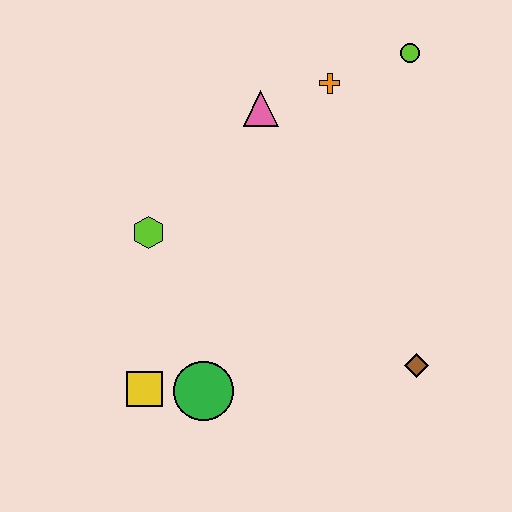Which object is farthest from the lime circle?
The yellow square is farthest from the lime circle.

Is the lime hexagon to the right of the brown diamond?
No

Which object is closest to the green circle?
The yellow square is closest to the green circle.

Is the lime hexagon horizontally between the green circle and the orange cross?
No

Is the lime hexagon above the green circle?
Yes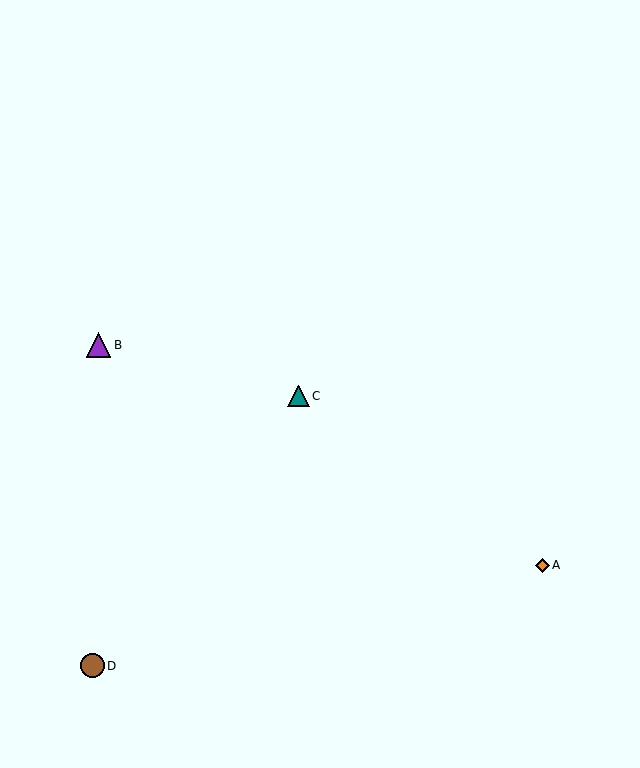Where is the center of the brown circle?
The center of the brown circle is at (92, 666).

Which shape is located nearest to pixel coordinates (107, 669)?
The brown circle (labeled D) at (92, 666) is nearest to that location.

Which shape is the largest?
The purple triangle (labeled B) is the largest.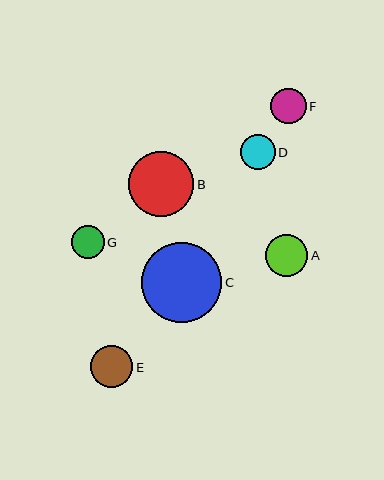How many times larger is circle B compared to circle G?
Circle B is approximately 2.0 times the size of circle G.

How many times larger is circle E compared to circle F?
Circle E is approximately 1.2 times the size of circle F.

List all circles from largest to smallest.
From largest to smallest: C, B, A, E, F, D, G.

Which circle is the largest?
Circle C is the largest with a size of approximately 80 pixels.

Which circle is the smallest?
Circle G is the smallest with a size of approximately 33 pixels.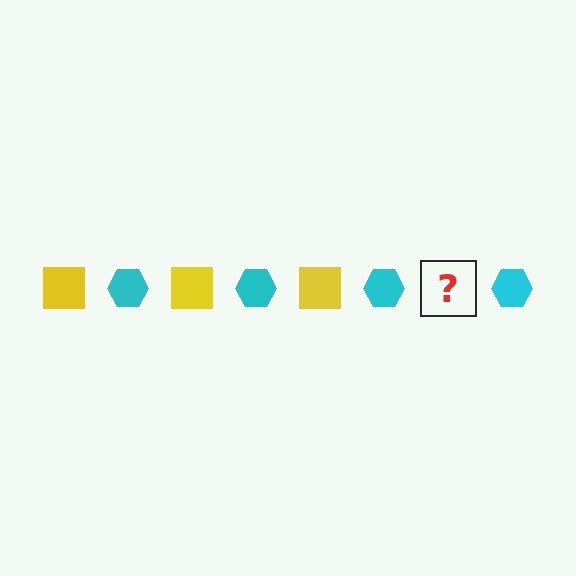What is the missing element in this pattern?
The missing element is a yellow square.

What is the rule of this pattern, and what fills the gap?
The rule is that the pattern alternates between yellow square and cyan hexagon. The gap should be filled with a yellow square.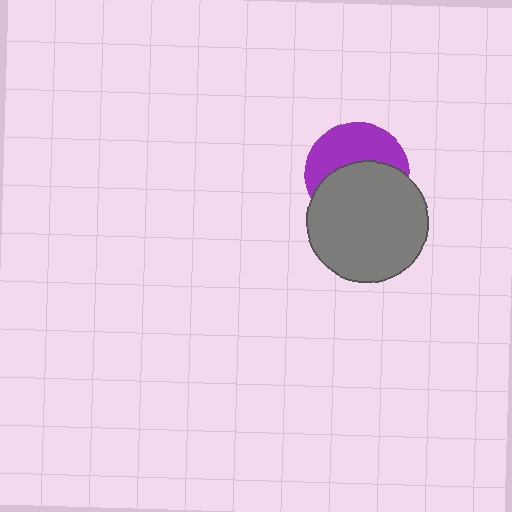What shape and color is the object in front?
The object in front is a gray circle.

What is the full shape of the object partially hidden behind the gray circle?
The partially hidden object is a purple circle.